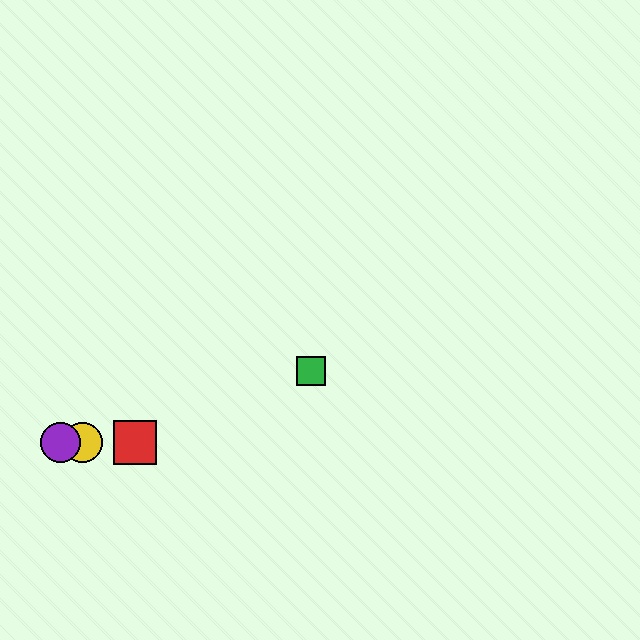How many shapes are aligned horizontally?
4 shapes (the red square, the blue circle, the yellow circle, the purple circle) are aligned horizontally.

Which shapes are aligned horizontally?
The red square, the blue circle, the yellow circle, the purple circle are aligned horizontally.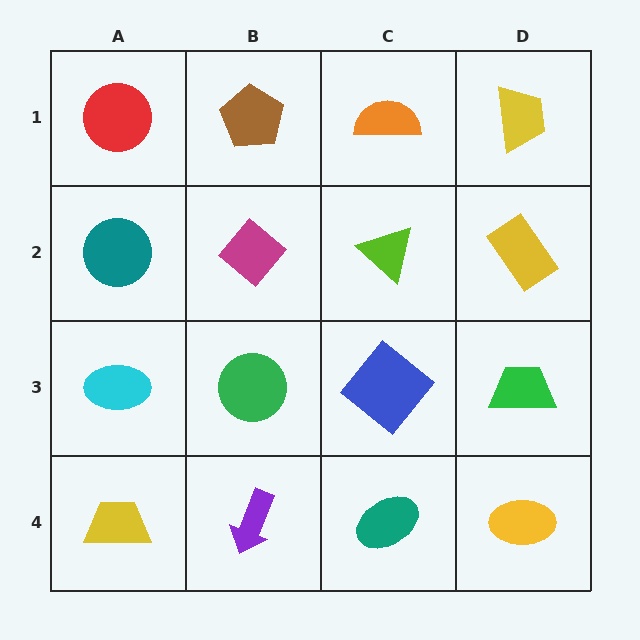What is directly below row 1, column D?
A yellow rectangle.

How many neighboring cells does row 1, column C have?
3.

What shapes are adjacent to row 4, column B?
A green circle (row 3, column B), a yellow trapezoid (row 4, column A), a teal ellipse (row 4, column C).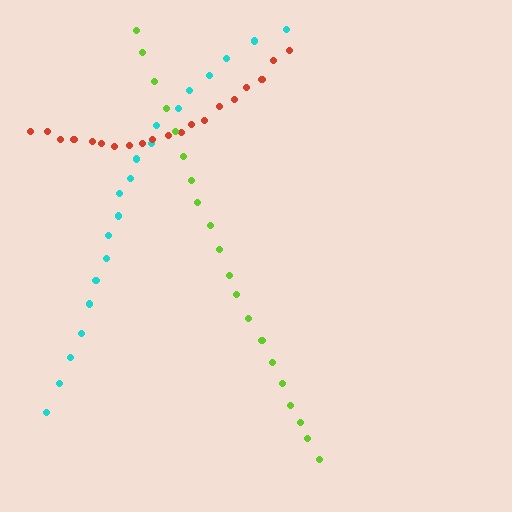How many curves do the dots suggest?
There are 3 distinct paths.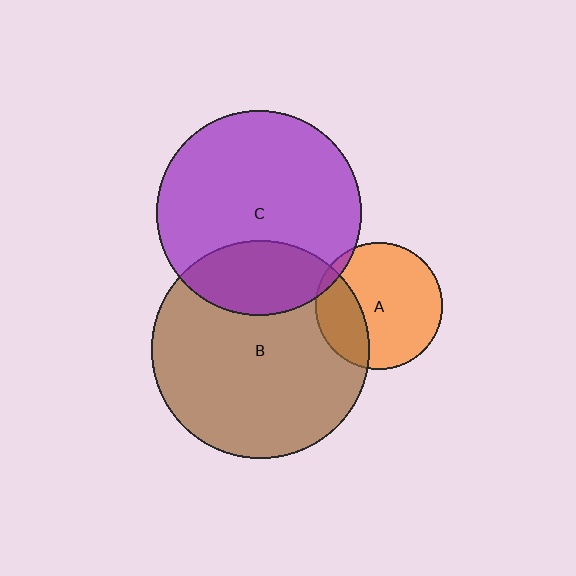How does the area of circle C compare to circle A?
Approximately 2.6 times.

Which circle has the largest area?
Circle B (brown).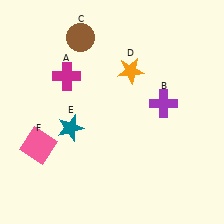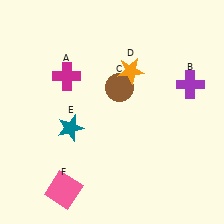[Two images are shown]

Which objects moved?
The objects that moved are: the purple cross (B), the brown circle (C), the pink square (F).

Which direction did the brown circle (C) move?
The brown circle (C) moved down.